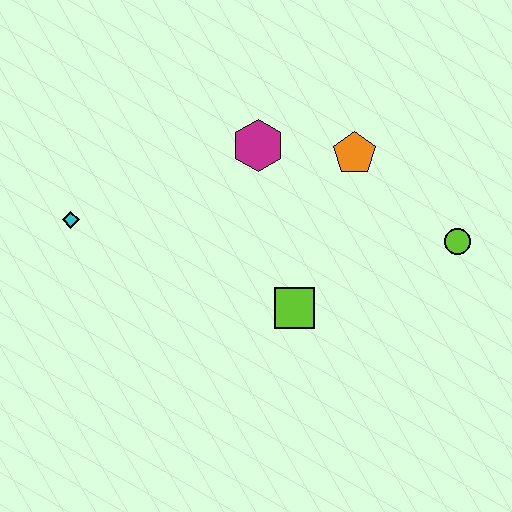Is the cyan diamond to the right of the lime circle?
No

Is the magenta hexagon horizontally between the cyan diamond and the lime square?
Yes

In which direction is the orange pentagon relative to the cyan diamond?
The orange pentagon is to the right of the cyan diamond.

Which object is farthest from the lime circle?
The cyan diamond is farthest from the lime circle.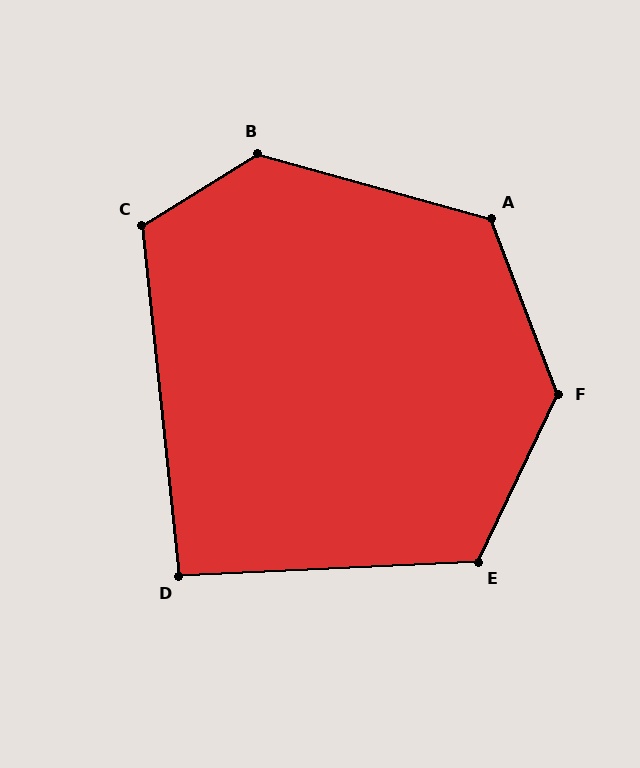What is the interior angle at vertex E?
Approximately 118 degrees (obtuse).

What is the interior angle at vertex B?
Approximately 133 degrees (obtuse).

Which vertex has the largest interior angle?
F, at approximately 134 degrees.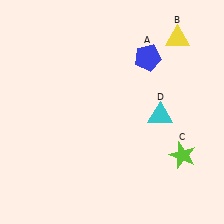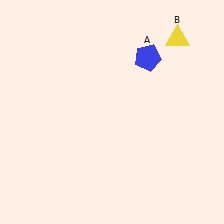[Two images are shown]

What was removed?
The lime star (C), the cyan triangle (D) were removed in Image 2.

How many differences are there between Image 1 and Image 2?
There are 2 differences between the two images.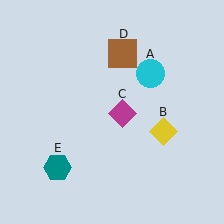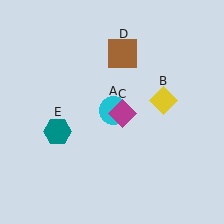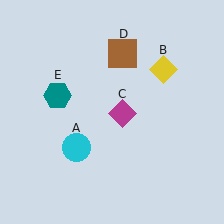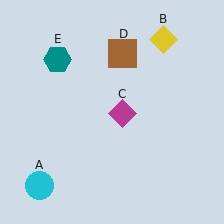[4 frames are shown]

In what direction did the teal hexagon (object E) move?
The teal hexagon (object E) moved up.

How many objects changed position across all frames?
3 objects changed position: cyan circle (object A), yellow diamond (object B), teal hexagon (object E).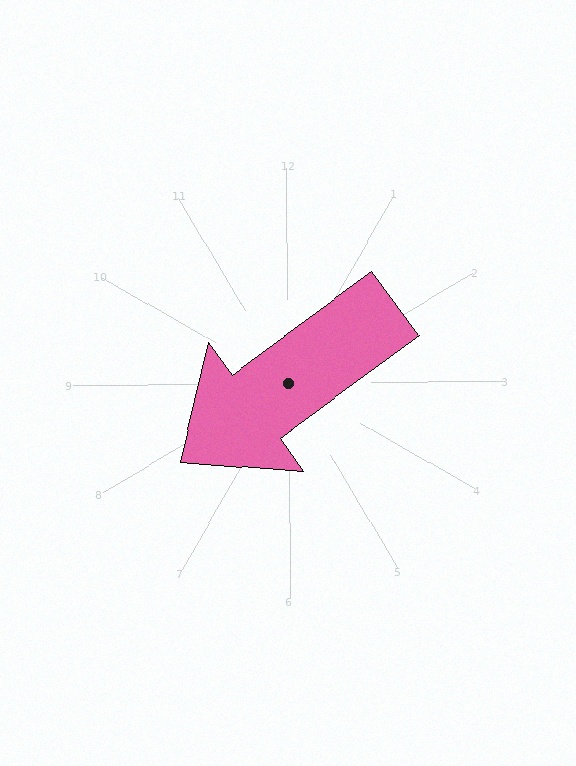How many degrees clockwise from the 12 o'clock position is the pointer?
Approximately 234 degrees.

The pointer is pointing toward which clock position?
Roughly 8 o'clock.